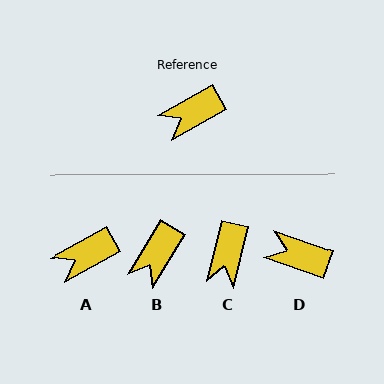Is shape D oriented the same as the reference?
No, it is off by about 48 degrees.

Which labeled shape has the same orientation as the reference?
A.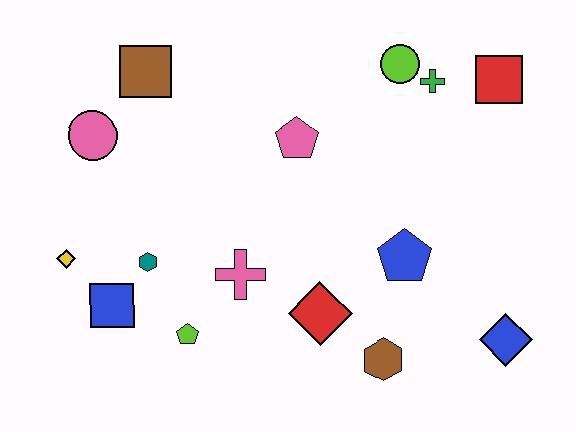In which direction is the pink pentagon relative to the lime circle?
The pink pentagon is to the left of the lime circle.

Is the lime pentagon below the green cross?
Yes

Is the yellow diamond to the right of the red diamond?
No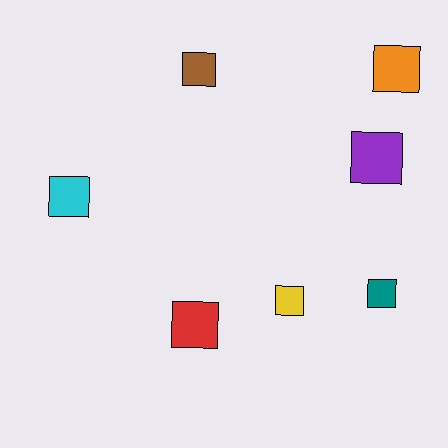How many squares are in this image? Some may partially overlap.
There are 7 squares.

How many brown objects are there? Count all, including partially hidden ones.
There is 1 brown object.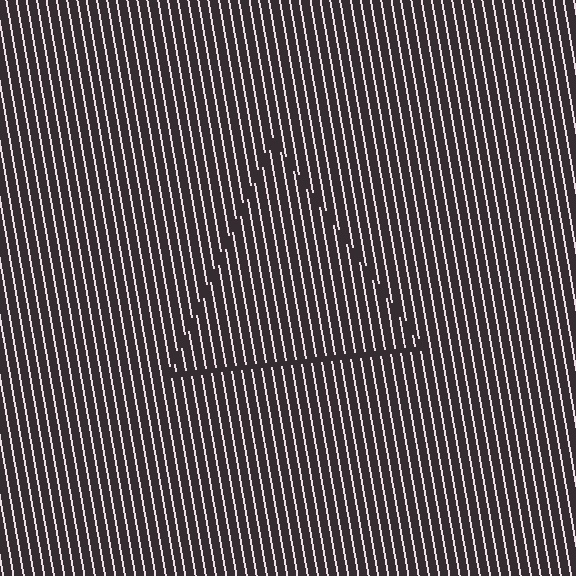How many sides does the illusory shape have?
3 sides — the line-ends trace a triangle.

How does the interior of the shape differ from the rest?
The interior of the shape contains the same grating, shifted by half a period — the contour is defined by the phase discontinuity where line-ends from the inner and outer gratings abut.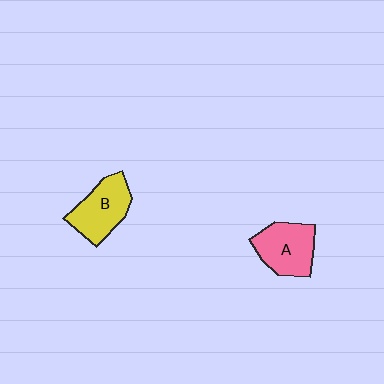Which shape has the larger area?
Shape B (yellow).